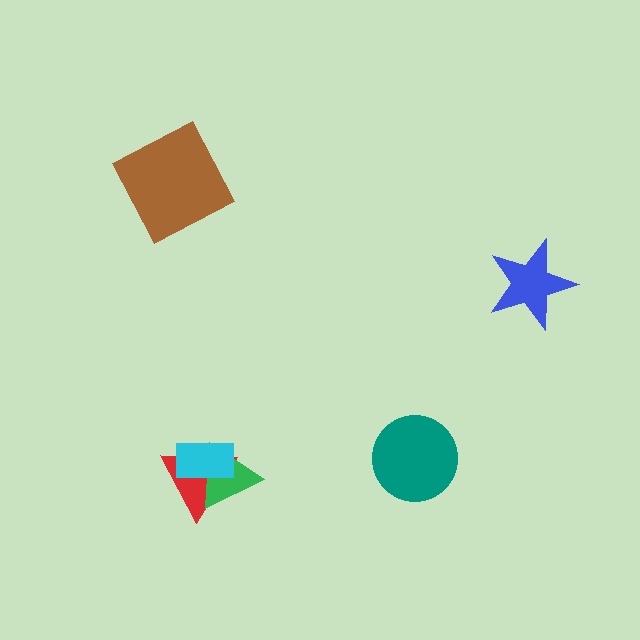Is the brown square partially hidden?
No, no other shape covers it.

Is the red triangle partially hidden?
Yes, it is partially covered by another shape.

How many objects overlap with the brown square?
0 objects overlap with the brown square.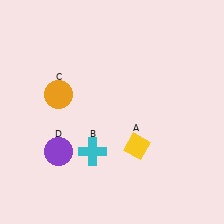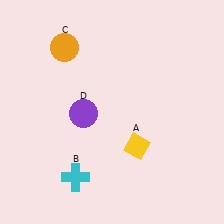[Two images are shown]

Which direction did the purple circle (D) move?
The purple circle (D) moved up.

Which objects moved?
The objects that moved are: the cyan cross (B), the orange circle (C), the purple circle (D).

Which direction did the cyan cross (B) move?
The cyan cross (B) moved down.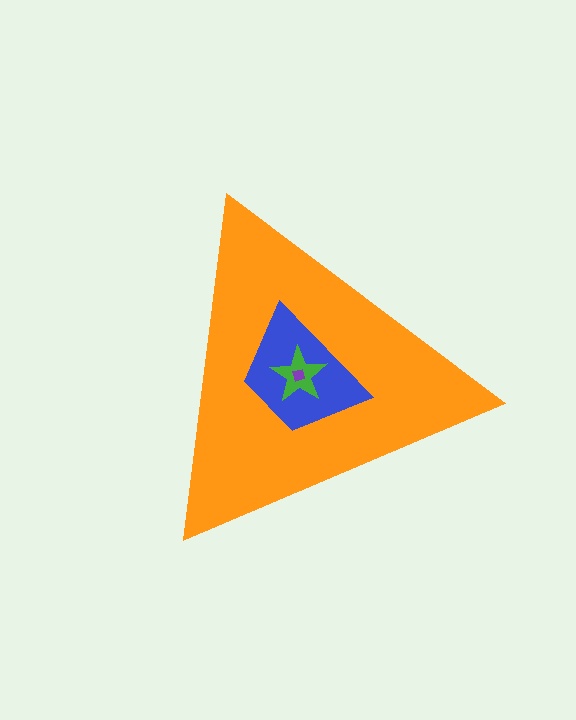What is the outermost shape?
The orange triangle.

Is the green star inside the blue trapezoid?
Yes.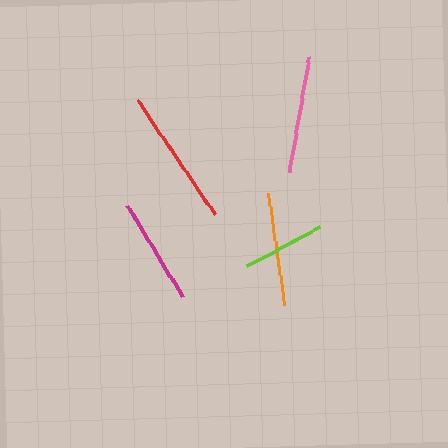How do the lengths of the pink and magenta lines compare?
The pink and magenta lines are approximately the same length.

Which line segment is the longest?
The red line is the longest at approximately 138 pixels.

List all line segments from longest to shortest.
From longest to shortest: red, pink, orange, magenta, lime.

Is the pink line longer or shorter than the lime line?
The pink line is longer than the lime line.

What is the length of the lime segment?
The lime segment is approximately 83 pixels long.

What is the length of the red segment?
The red segment is approximately 138 pixels long.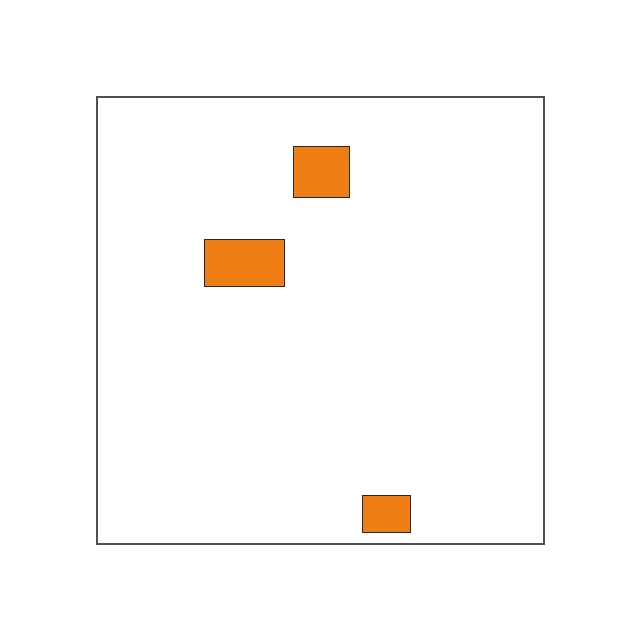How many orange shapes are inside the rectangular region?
3.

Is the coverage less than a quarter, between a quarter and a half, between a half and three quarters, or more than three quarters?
Less than a quarter.